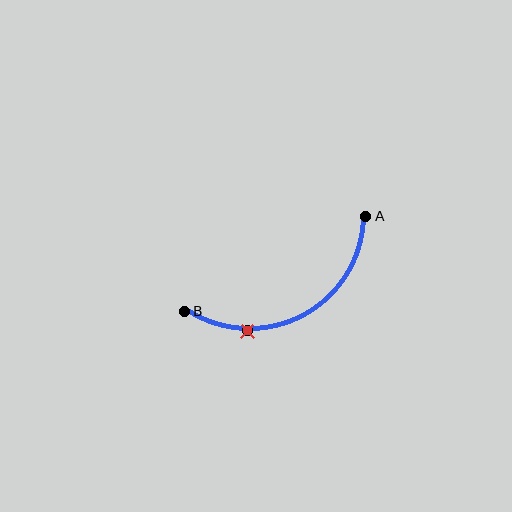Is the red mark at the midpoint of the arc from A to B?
No. The red mark lies on the arc but is closer to endpoint B. The arc midpoint would be at the point on the curve equidistant along the arc from both A and B.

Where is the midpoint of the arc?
The arc midpoint is the point on the curve farthest from the straight line joining A and B. It sits below that line.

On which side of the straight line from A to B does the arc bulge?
The arc bulges below the straight line connecting A and B.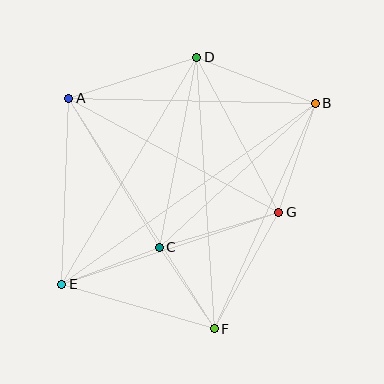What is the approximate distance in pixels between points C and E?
The distance between C and E is approximately 104 pixels.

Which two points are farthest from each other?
Points B and E are farthest from each other.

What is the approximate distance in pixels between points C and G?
The distance between C and G is approximately 125 pixels.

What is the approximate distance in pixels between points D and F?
The distance between D and F is approximately 272 pixels.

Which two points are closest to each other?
Points C and F are closest to each other.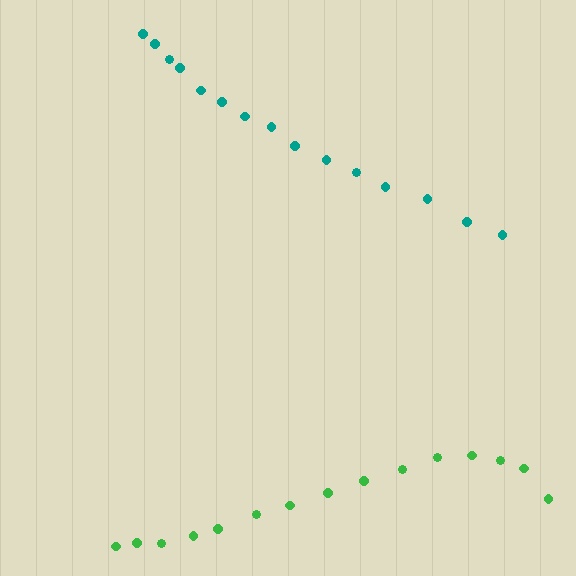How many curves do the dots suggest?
There are 2 distinct paths.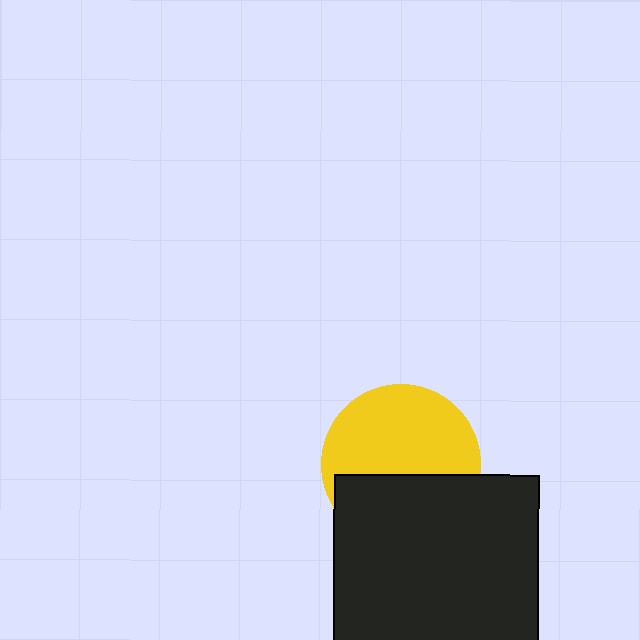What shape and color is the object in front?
The object in front is a black rectangle.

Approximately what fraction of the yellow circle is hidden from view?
Roughly 42% of the yellow circle is hidden behind the black rectangle.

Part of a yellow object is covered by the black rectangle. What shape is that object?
It is a circle.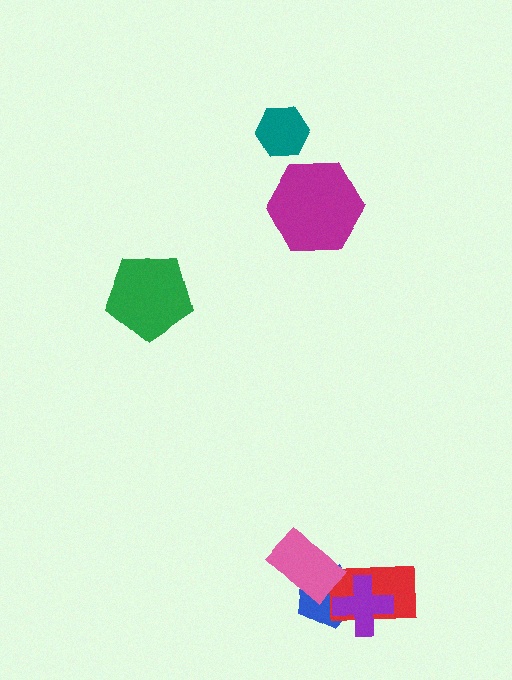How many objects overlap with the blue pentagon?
3 objects overlap with the blue pentagon.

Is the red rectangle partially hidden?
Yes, it is partially covered by another shape.